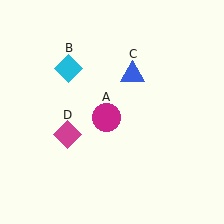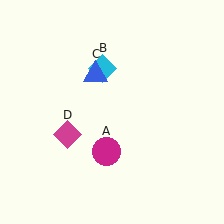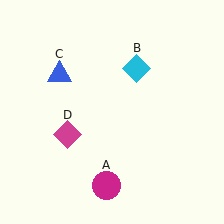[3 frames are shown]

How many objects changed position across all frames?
3 objects changed position: magenta circle (object A), cyan diamond (object B), blue triangle (object C).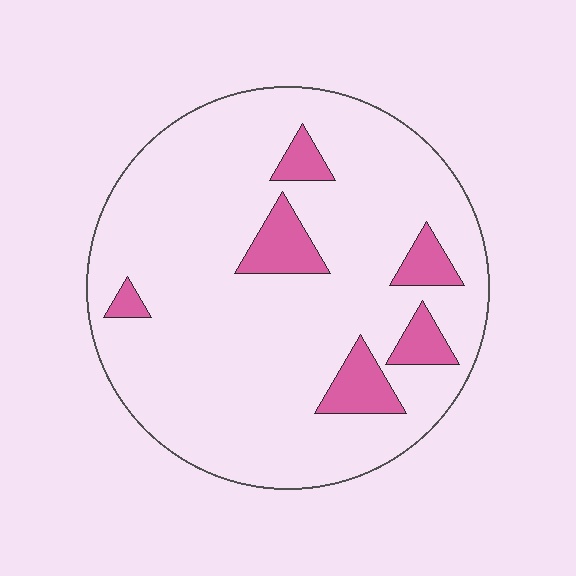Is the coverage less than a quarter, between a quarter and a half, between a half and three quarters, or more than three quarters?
Less than a quarter.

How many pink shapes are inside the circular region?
6.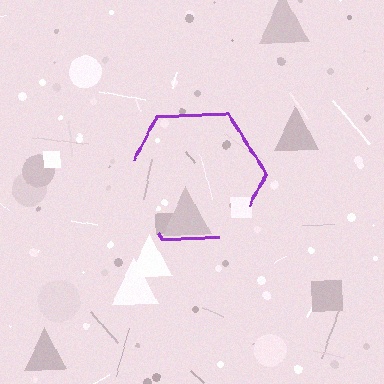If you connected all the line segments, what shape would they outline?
They would outline a hexagon.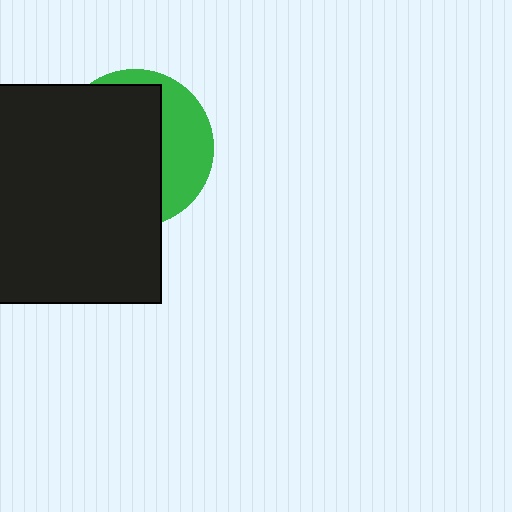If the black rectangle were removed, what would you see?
You would see the complete green circle.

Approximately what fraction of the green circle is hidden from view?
Roughly 67% of the green circle is hidden behind the black rectangle.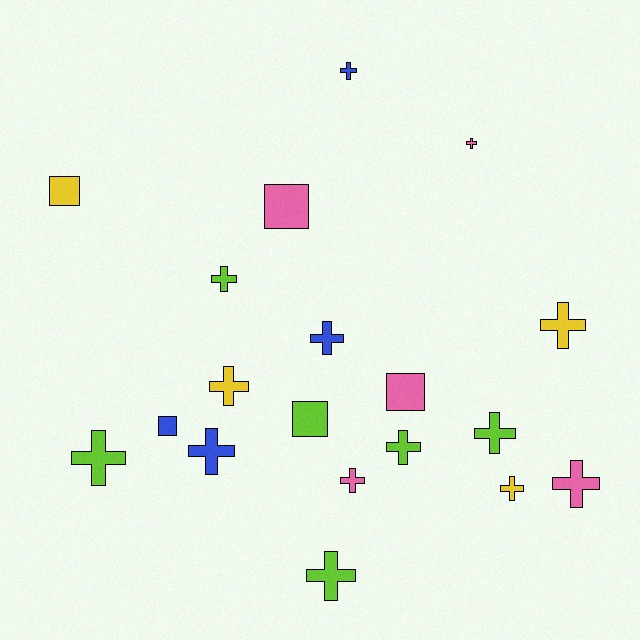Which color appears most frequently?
Lime, with 6 objects.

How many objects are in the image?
There are 19 objects.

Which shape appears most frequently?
Cross, with 14 objects.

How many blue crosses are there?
There are 3 blue crosses.